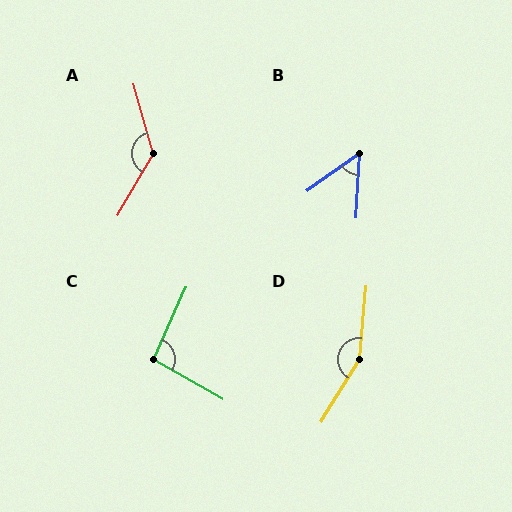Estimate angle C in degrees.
Approximately 96 degrees.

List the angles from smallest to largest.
B (51°), C (96°), A (134°), D (154°).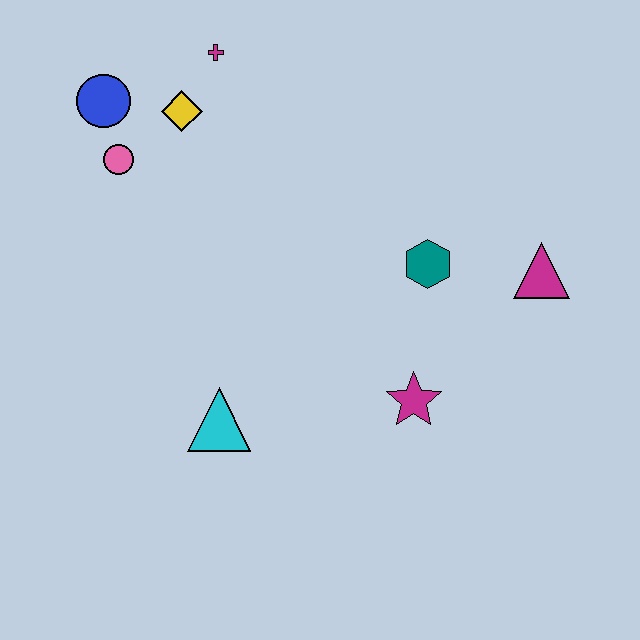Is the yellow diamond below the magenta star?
No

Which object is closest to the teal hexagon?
The magenta triangle is closest to the teal hexagon.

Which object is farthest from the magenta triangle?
The blue circle is farthest from the magenta triangle.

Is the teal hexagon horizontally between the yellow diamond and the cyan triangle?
No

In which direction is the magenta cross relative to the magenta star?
The magenta cross is above the magenta star.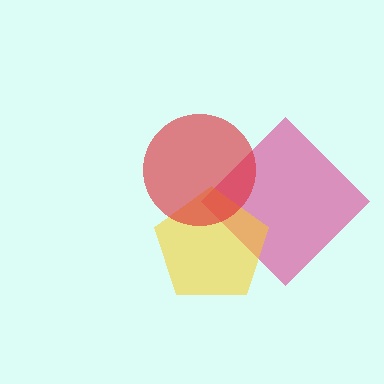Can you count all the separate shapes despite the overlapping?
Yes, there are 3 separate shapes.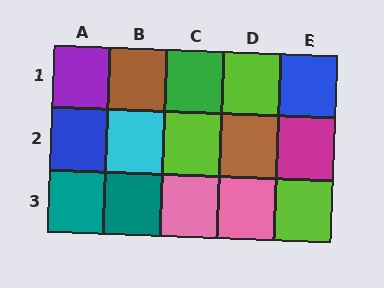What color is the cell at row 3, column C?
Pink.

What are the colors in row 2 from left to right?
Blue, cyan, lime, brown, magenta.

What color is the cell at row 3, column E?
Lime.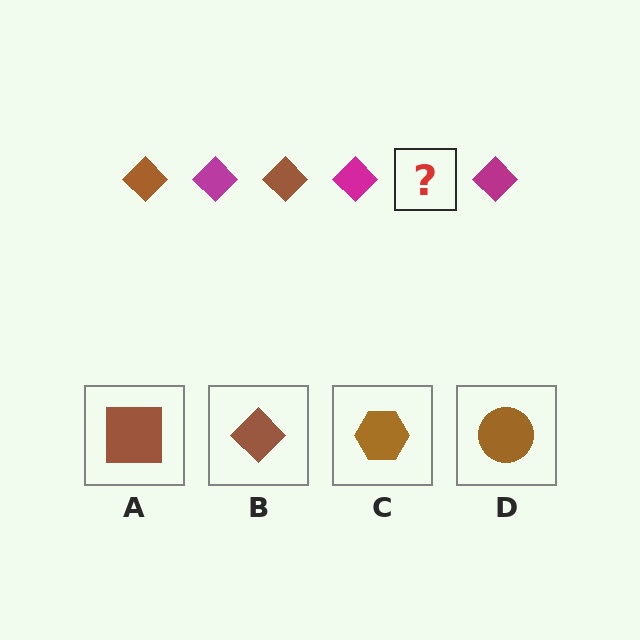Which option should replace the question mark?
Option B.